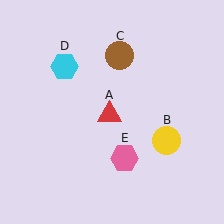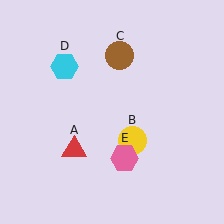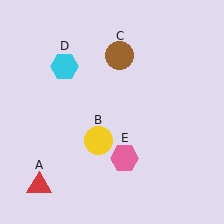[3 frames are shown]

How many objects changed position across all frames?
2 objects changed position: red triangle (object A), yellow circle (object B).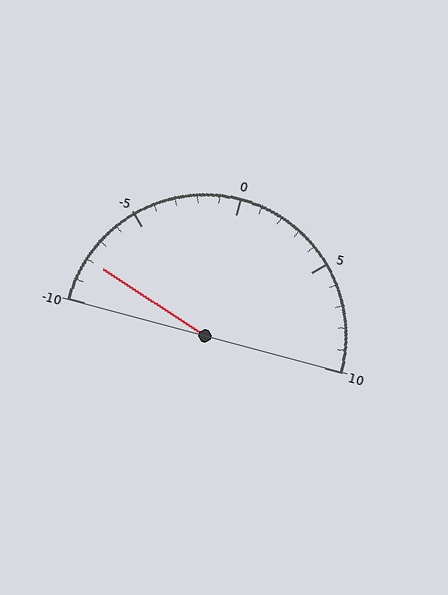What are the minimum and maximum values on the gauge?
The gauge ranges from -10 to 10.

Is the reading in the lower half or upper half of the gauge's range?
The reading is in the lower half of the range (-10 to 10).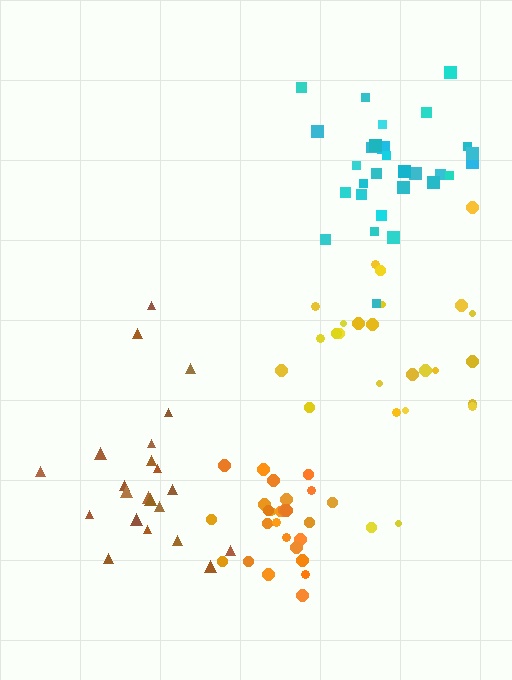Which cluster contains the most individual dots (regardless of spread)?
Cyan (29).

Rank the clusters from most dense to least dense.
orange, cyan, brown, yellow.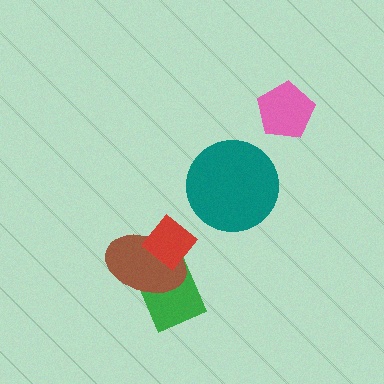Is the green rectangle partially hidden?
Yes, it is partially covered by another shape.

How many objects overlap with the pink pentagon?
0 objects overlap with the pink pentagon.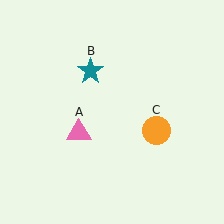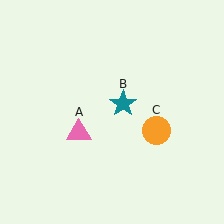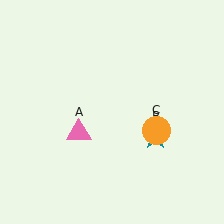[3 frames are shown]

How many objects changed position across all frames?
1 object changed position: teal star (object B).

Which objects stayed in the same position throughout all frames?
Pink triangle (object A) and orange circle (object C) remained stationary.